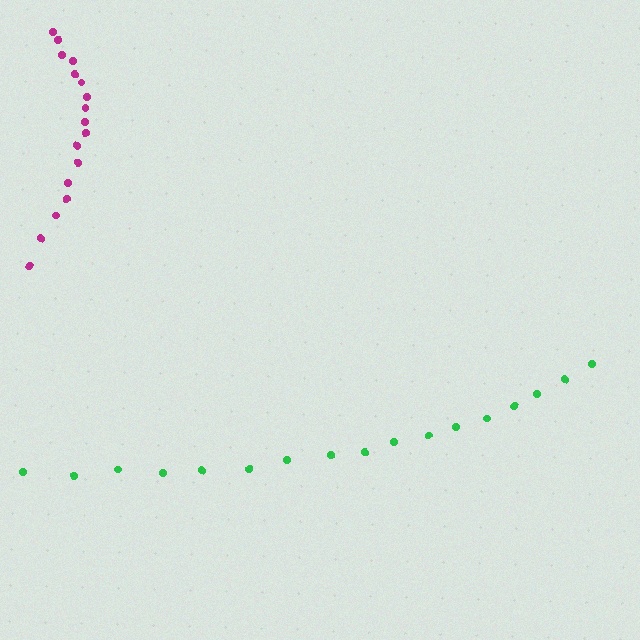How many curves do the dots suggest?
There are 2 distinct paths.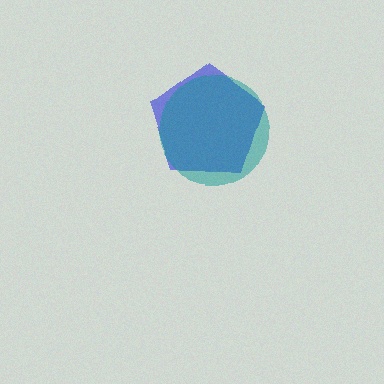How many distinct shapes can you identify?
There are 2 distinct shapes: a blue pentagon, a teal circle.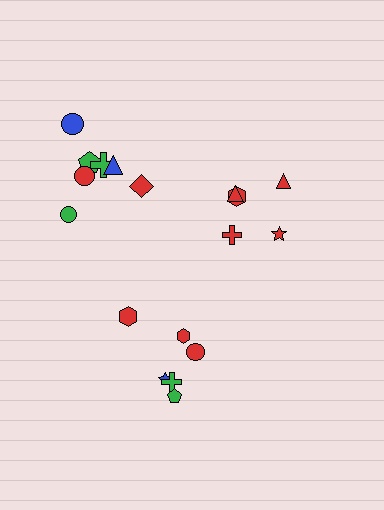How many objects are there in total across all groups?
There are 18 objects.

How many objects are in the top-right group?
There are 5 objects.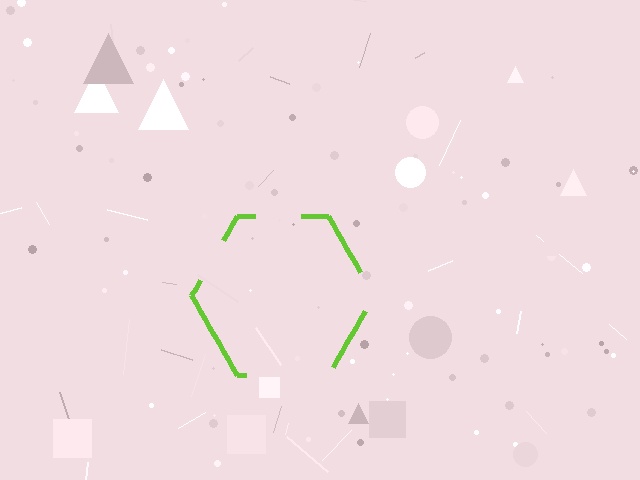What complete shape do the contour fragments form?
The contour fragments form a hexagon.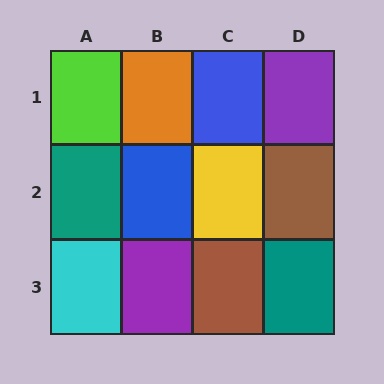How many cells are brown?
2 cells are brown.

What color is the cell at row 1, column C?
Blue.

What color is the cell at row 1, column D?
Purple.